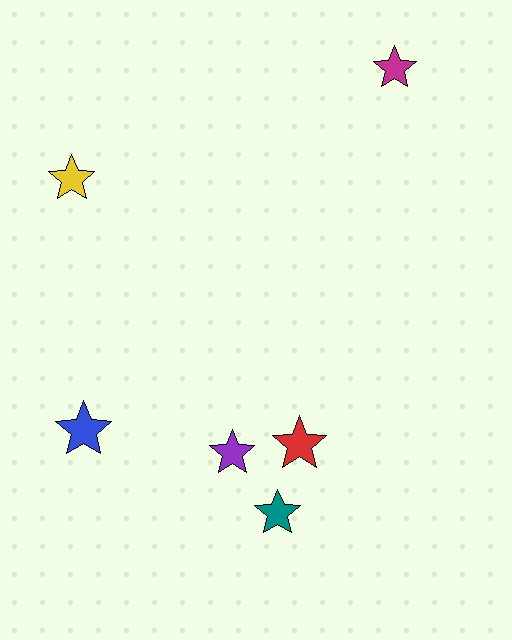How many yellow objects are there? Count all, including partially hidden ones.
There is 1 yellow object.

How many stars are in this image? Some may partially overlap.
There are 6 stars.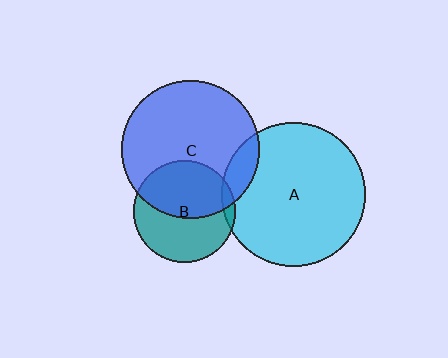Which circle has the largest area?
Circle A (cyan).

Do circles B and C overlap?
Yes.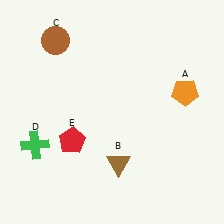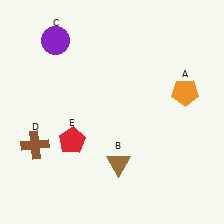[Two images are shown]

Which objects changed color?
C changed from brown to purple. D changed from green to brown.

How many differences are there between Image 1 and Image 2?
There are 2 differences between the two images.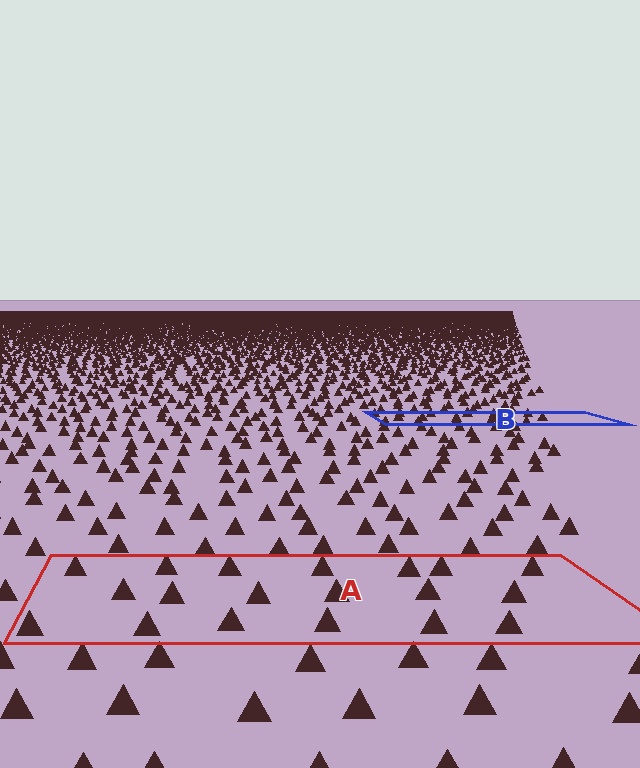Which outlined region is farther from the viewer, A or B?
Region B is farther from the viewer — the texture elements inside it appear smaller and more densely packed.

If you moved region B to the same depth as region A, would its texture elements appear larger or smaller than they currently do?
They would appear larger. At a closer depth, the same texture elements are projected at a bigger on-screen size.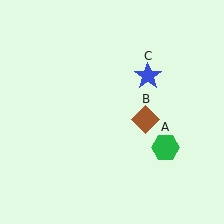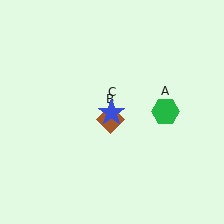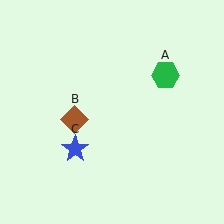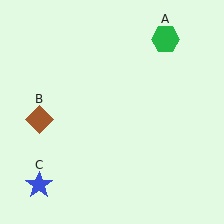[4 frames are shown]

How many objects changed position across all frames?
3 objects changed position: green hexagon (object A), brown diamond (object B), blue star (object C).